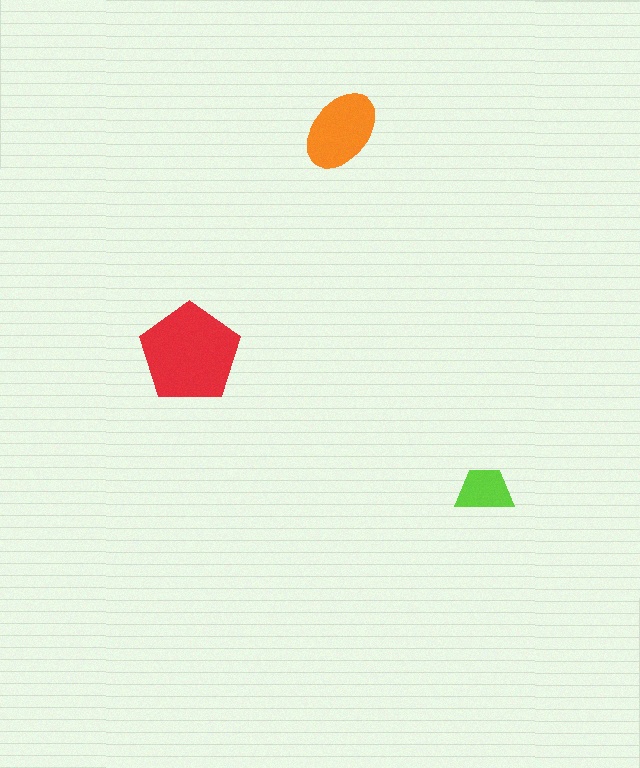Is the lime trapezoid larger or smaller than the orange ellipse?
Smaller.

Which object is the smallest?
The lime trapezoid.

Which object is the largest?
The red pentagon.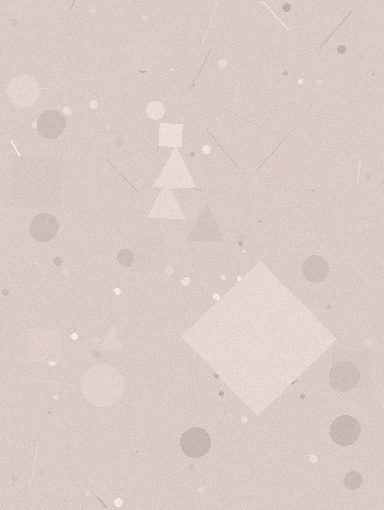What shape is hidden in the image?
A diamond is hidden in the image.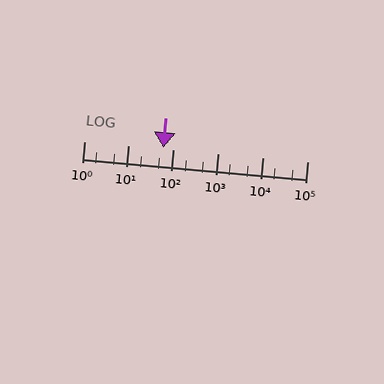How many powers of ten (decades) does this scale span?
The scale spans 5 decades, from 1 to 100000.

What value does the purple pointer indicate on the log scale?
The pointer indicates approximately 59.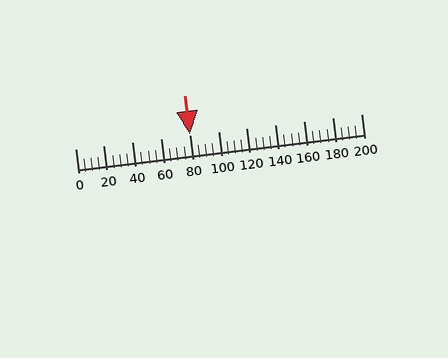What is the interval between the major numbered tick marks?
The major tick marks are spaced 20 units apart.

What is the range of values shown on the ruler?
The ruler shows values from 0 to 200.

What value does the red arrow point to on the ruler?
The red arrow points to approximately 80.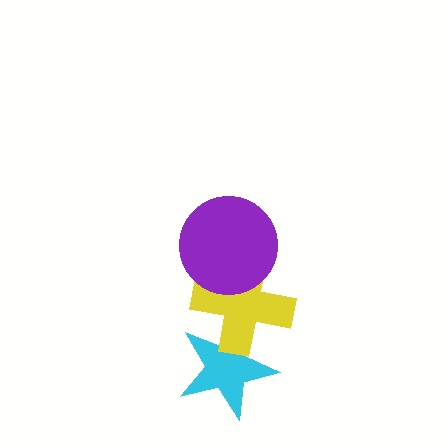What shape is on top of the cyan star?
The yellow cross is on top of the cyan star.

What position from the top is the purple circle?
The purple circle is 1st from the top.